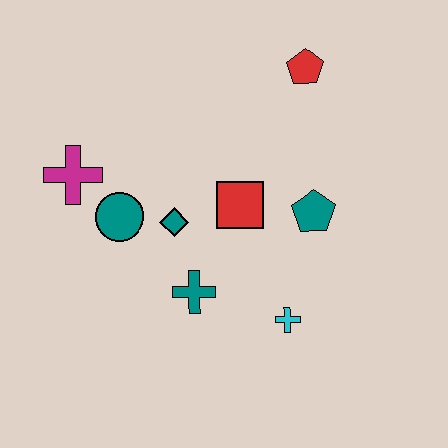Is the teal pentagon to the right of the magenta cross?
Yes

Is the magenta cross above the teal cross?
Yes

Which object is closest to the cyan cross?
The teal cross is closest to the cyan cross.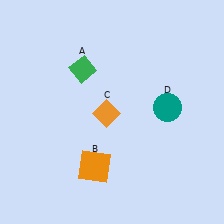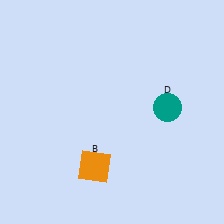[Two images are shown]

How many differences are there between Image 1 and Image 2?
There are 2 differences between the two images.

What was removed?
The green diamond (A), the orange diamond (C) were removed in Image 2.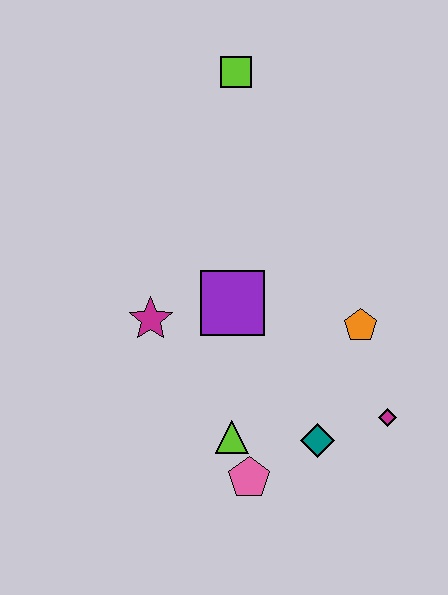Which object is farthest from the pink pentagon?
The lime square is farthest from the pink pentagon.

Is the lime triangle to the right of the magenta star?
Yes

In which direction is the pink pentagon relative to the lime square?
The pink pentagon is below the lime square.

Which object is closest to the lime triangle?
The pink pentagon is closest to the lime triangle.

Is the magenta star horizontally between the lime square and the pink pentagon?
No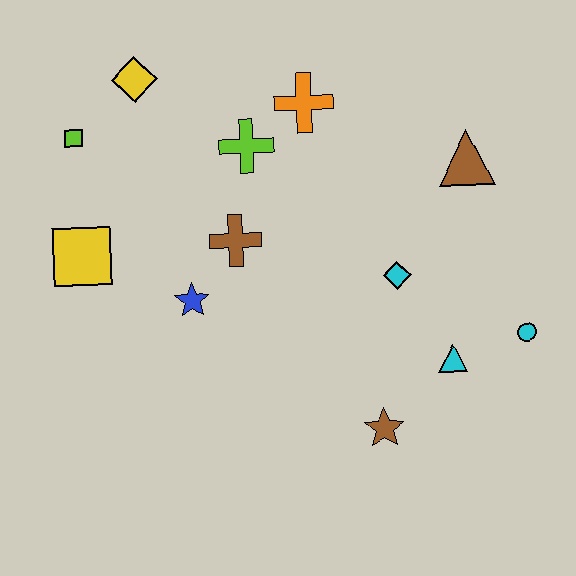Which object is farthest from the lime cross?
The cyan circle is farthest from the lime cross.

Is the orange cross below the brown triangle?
No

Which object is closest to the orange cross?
The lime cross is closest to the orange cross.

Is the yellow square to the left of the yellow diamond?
Yes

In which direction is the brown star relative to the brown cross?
The brown star is below the brown cross.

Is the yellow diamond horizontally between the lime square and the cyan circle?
Yes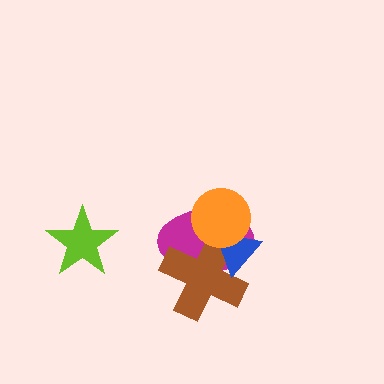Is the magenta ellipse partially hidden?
Yes, it is partially covered by another shape.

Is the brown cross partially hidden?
Yes, it is partially covered by another shape.